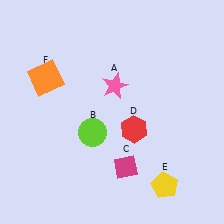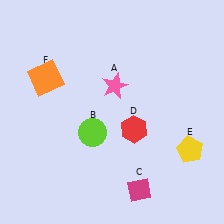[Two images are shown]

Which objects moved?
The objects that moved are: the magenta diamond (C), the yellow pentagon (E).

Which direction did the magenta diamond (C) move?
The magenta diamond (C) moved down.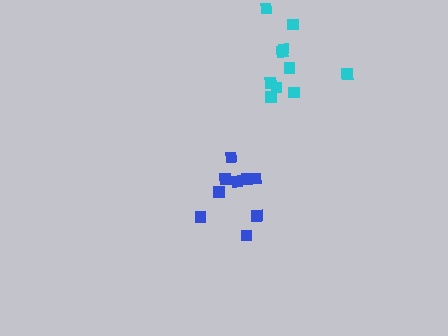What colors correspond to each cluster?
The clusters are colored: blue, cyan.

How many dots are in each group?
Group 1: 9 dots, Group 2: 10 dots (19 total).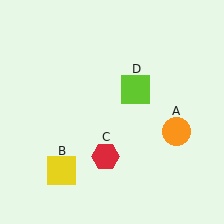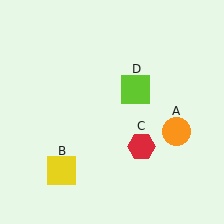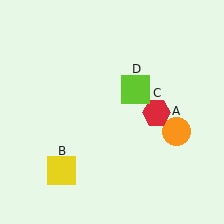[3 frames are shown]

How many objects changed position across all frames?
1 object changed position: red hexagon (object C).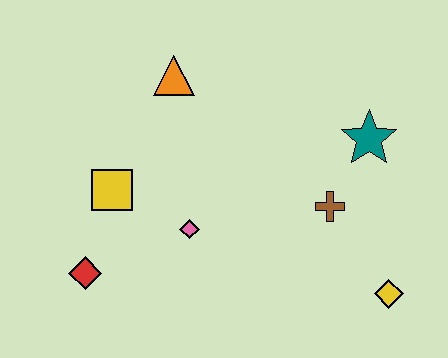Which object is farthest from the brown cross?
The red diamond is farthest from the brown cross.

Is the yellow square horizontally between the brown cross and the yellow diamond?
No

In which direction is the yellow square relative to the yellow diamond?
The yellow square is to the left of the yellow diamond.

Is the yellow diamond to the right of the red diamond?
Yes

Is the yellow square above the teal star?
No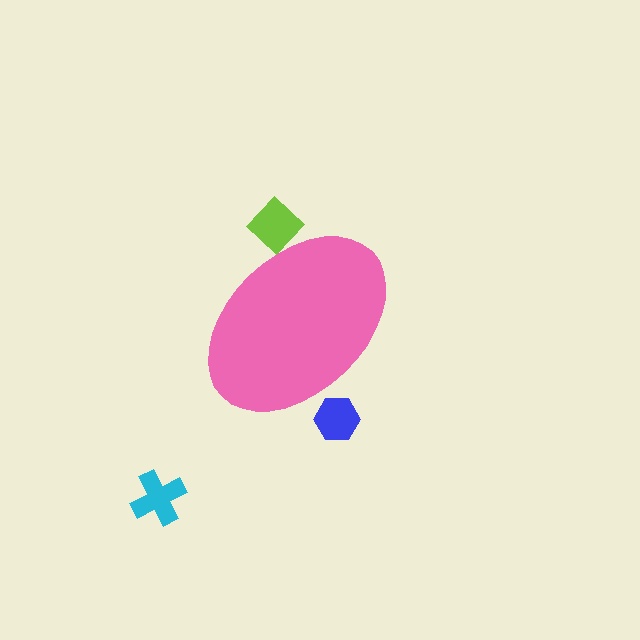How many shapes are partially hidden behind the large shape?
2 shapes are partially hidden.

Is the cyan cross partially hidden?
No, the cyan cross is fully visible.